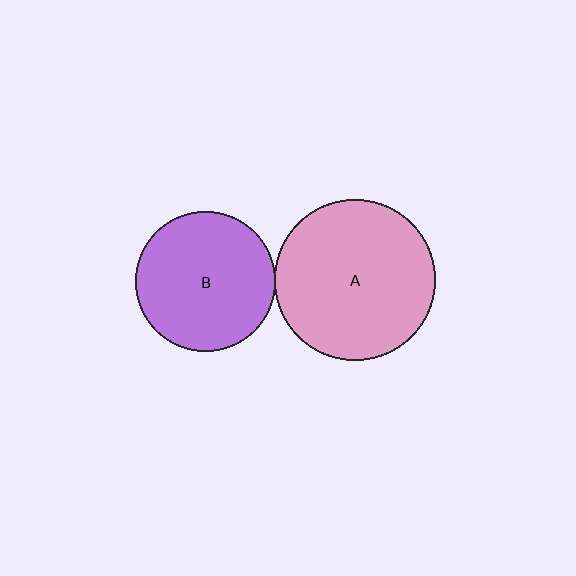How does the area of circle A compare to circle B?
Approximately 1.3 times.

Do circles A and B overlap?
Yes.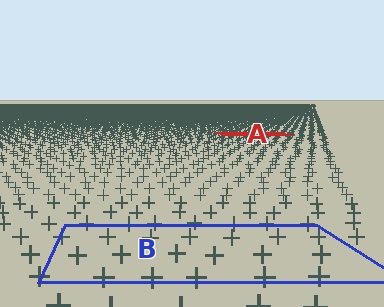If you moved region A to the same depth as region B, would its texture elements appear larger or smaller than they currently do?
They would appear larger. At a closer depth, the same texture elements are projected at a bigger on-screen size.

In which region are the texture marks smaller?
The texture marks are smaller in region A, because it is farther away.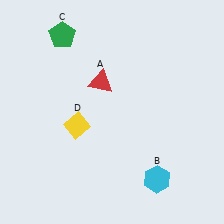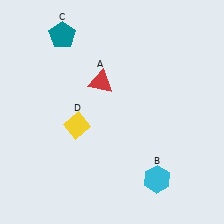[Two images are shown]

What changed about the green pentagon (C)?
In Image 1, C is green. In Image 2, it changed to teal.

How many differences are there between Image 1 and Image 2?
There is 1 difference between the two images.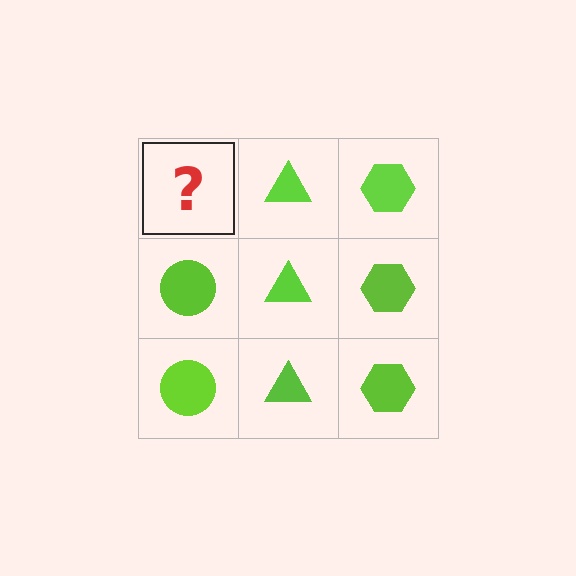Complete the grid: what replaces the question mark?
The question mark should be replaced with a lime circle.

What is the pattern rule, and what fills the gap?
The rule is that each column has a consistent shape. The gap should be filled with a lime circle.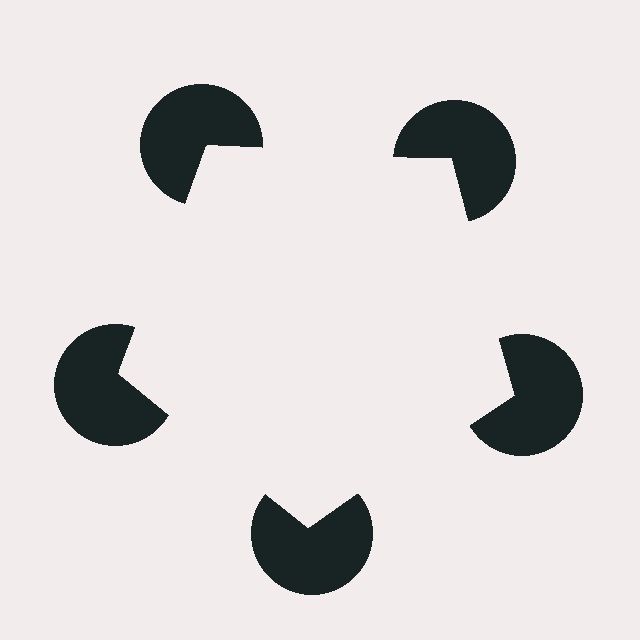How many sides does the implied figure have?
5 sides.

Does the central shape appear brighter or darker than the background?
It typically appears slightly brighter than the background, even though no actual brightness change is drawn.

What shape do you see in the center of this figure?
An illusory pentagon — its edges are inferred from the aligned wedge cuts in the pac-man discs, not physically drawn.